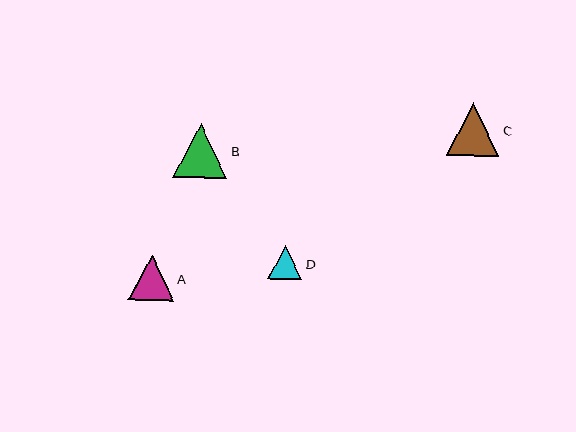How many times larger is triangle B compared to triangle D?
Triangle B is approximately 1.6 times the size of triangle D.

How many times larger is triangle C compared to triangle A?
Triangle C is approximately 1.2 times the size of triangle A.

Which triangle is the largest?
Triangle B is the largest with a size of approximately 55 pixels.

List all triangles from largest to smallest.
From largest to smallest: B, C, A, D.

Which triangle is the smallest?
Triangle D is the smallest with a size of approximately 34 pixels.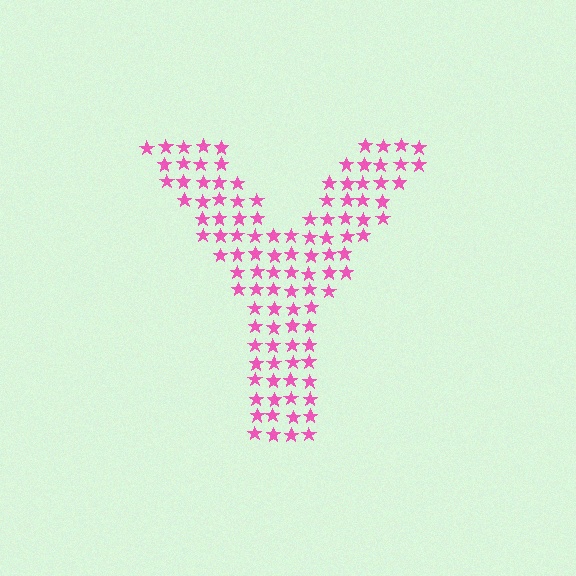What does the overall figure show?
The overall figure shows the letter Y.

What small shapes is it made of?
It is made of small stars.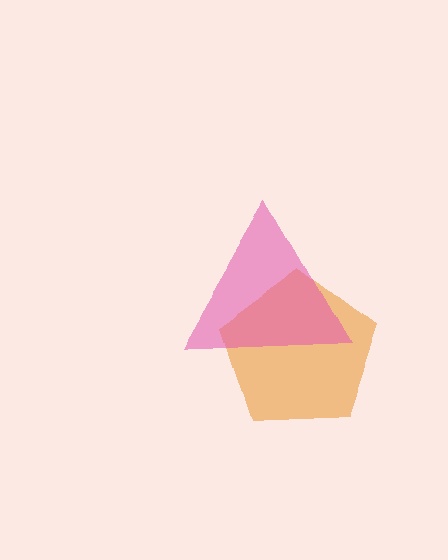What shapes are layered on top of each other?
The layered shapes are: an orange pentagon, a pink triangle.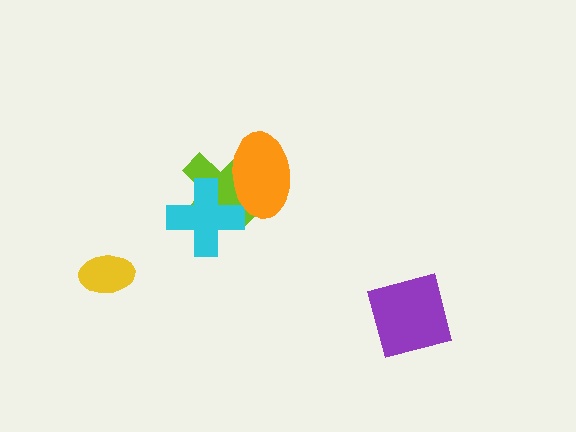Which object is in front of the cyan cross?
The orange ellipse is in front of the cyan cross.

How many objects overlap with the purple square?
0 objects overlap with the purple square.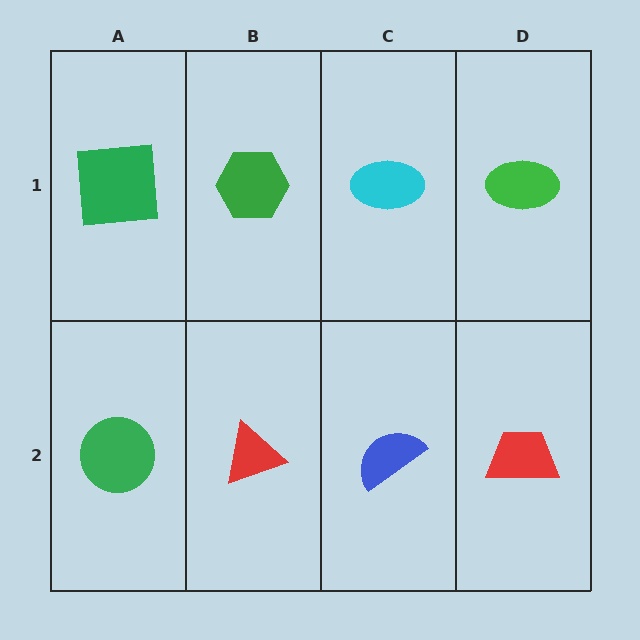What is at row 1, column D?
A green ellipse.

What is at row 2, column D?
A red trapezoid.